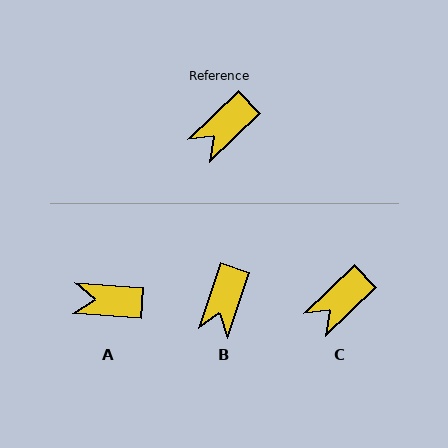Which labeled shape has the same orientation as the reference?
C.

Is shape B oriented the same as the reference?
No, it is off by about 28 degrees.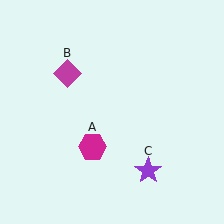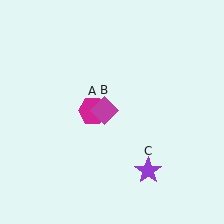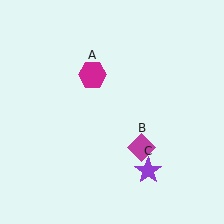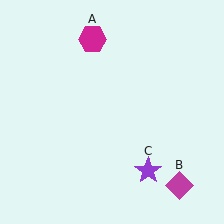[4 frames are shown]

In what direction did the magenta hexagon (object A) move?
The magenta hexagon (object A) moved up.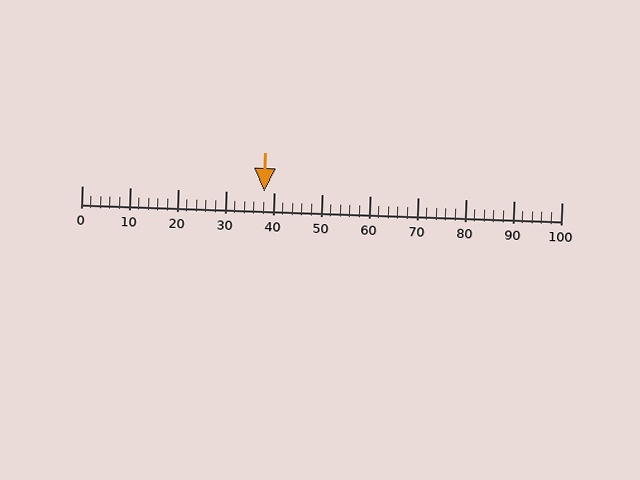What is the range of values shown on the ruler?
The ruler shows values from 0 to 100.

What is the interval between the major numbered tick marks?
The major tick marks are spaced 10 units apart.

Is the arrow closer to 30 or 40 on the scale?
The arrow is closer to 40.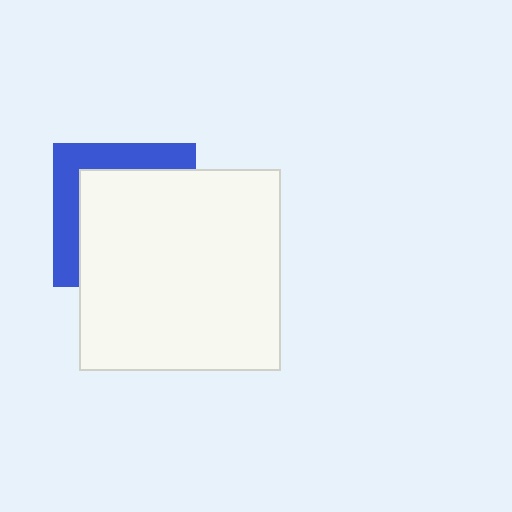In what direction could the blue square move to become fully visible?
The blue square could move toward the upper-left. That would shift it out from behind the white square entirely.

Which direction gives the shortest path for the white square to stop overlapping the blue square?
Moving toward the lower-right gives the shortest separation.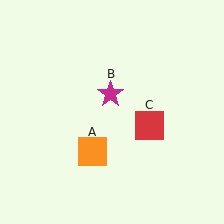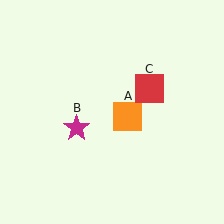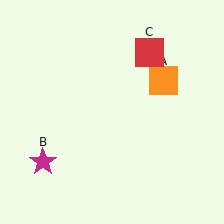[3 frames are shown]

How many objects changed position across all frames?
3 objects changed position: orange square (object A), magenta star (object B), red square (object C).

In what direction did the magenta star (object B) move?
The magenta star (object B) moved down and to the left.